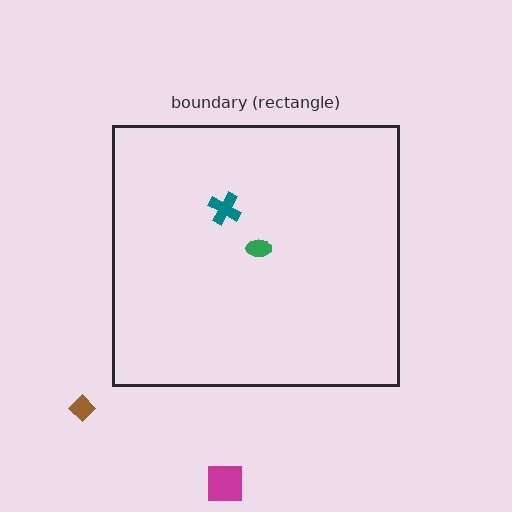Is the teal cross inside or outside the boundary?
Inside.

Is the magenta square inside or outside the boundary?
Outside.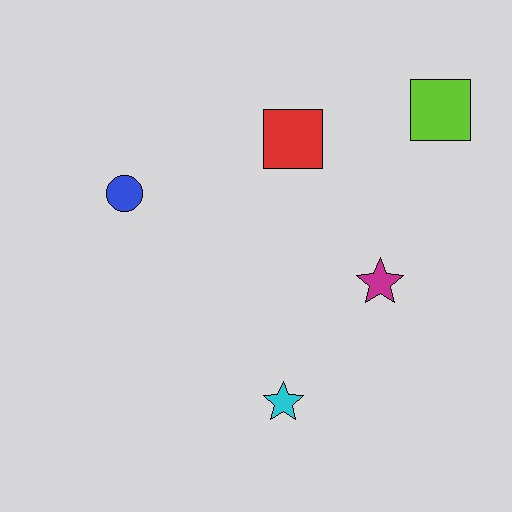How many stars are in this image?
There are 2 stars.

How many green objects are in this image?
There are no green objects.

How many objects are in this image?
There are 5 objects.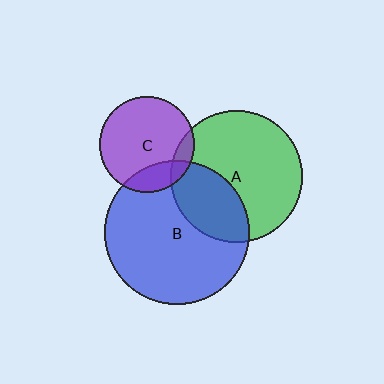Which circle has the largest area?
Circle B (blue).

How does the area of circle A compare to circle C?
Approximately 1.9 times.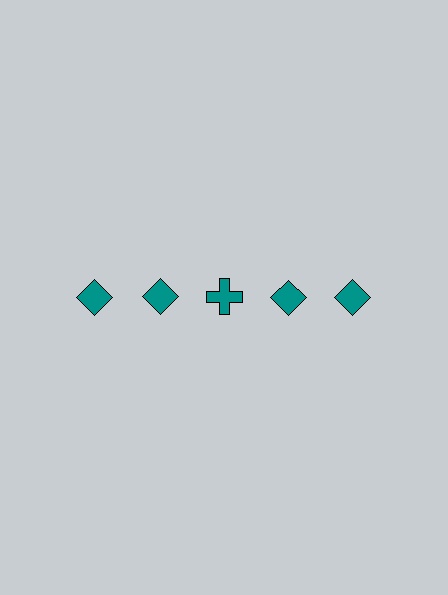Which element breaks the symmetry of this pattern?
The teal cross in the top row, center column breaks the symmetry. All other shapes are teal diamonds.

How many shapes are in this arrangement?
There are 5 shapes arranged in a grid pattern.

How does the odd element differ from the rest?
It has a different shape: cross instead of diamond.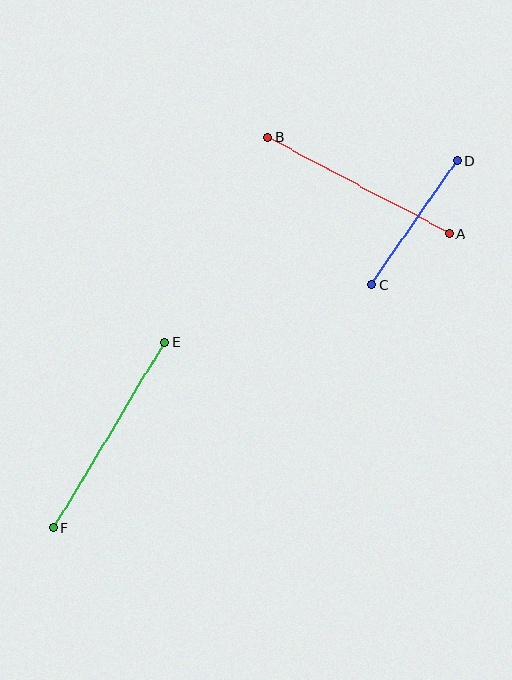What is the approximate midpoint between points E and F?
The midpoint is at approximately (109, 435) pixels.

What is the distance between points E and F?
The distance is approximately 217 pixels.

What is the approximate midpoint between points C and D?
The midpoint is at approximately (414, 222) pixels.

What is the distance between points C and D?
The distance is approximately 150 pixels.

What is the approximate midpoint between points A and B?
The midpoint is at approximately (358, 186) pixels.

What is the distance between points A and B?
The distance is approximately 205 pixels.